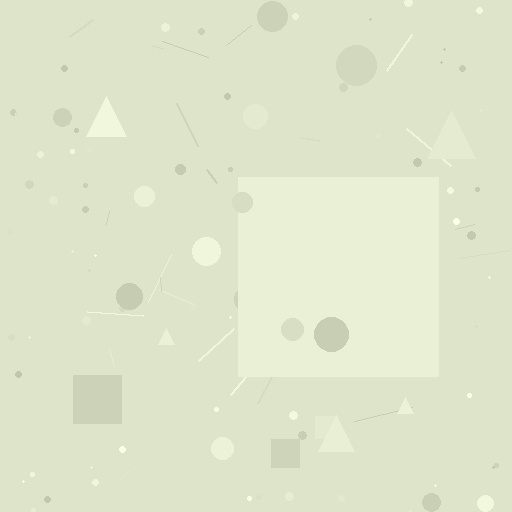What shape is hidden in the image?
A square is hidden in the image.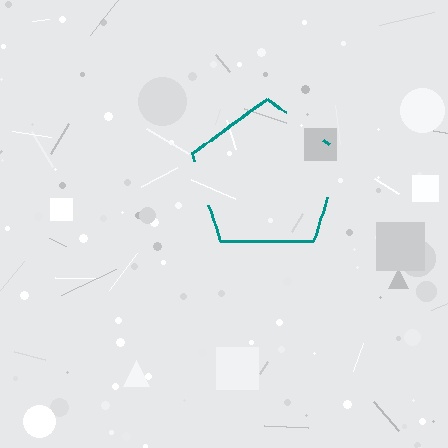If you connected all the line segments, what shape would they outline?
They would outline a pentagon.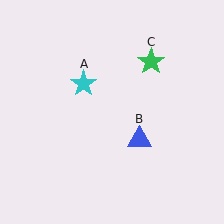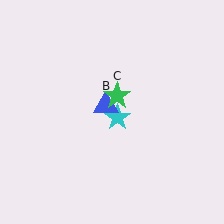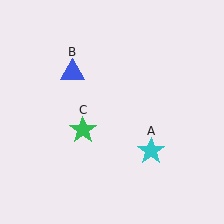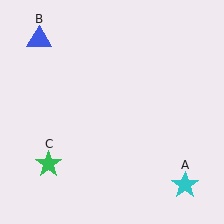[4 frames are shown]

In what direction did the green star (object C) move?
The green star (object C) moved down and to the left.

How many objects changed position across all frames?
3 objects changed position: cyan star (object A), blue triangle (object B), green star (object C).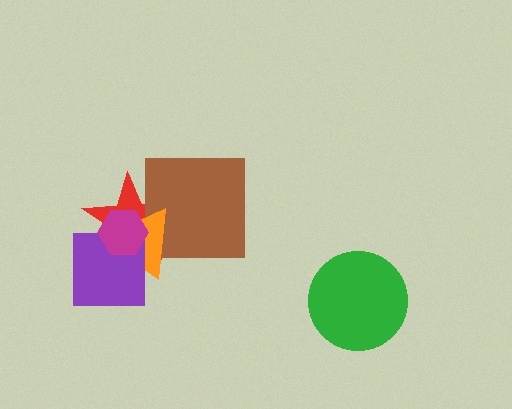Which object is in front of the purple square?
The magenta hexagon is in front of the purple square.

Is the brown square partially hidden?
Yes, it is partially covered by another shape.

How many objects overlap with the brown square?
2 objects overlap with the brown square.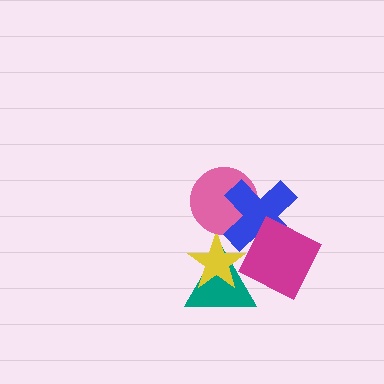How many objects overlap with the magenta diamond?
3 objects overlap with the magenta diamond.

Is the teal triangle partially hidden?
Yes, it is partially covered by another shape.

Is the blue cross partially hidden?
Yes, it is partially covered by another shape.